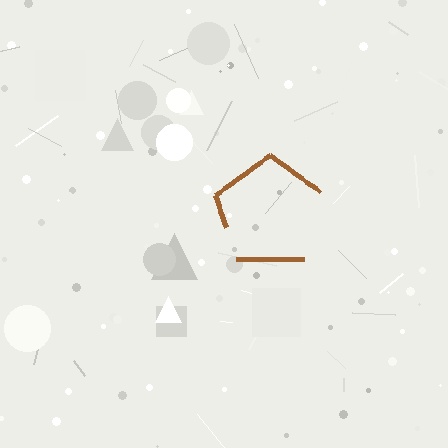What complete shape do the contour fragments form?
The contour fragments form a pentagon.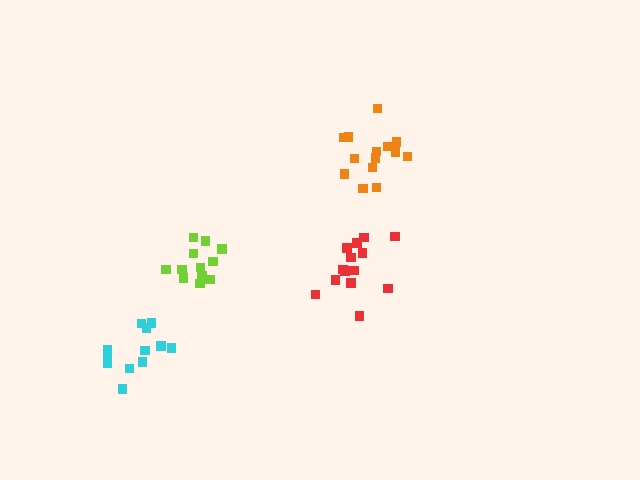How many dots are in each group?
Group 1: 14 dots, Group 2: 12 dots, Group 3: 14 dots, Group 4: 12 dots (52 total).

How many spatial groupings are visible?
There are 4 spatial groupings.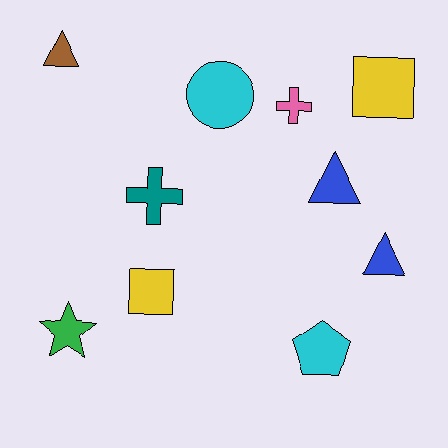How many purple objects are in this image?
There are no purple objects.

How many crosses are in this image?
There are 2 crosses.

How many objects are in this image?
There are 10 objects.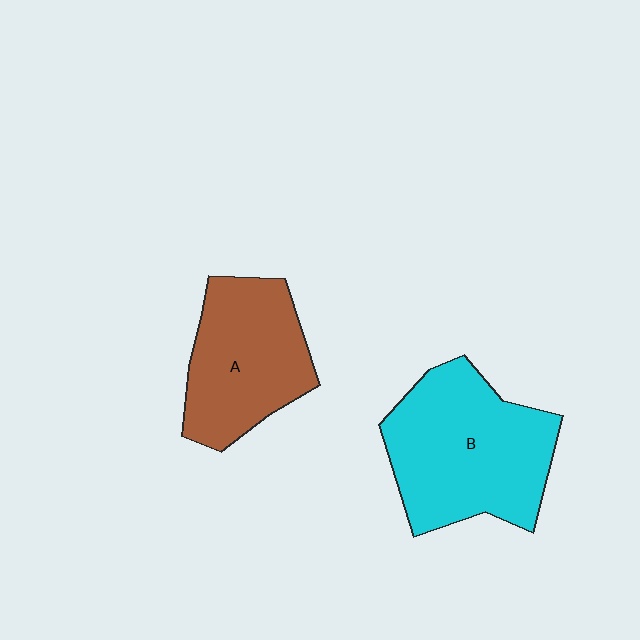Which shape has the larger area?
Shape B (cyan).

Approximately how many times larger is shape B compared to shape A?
Approximately 1.3 times.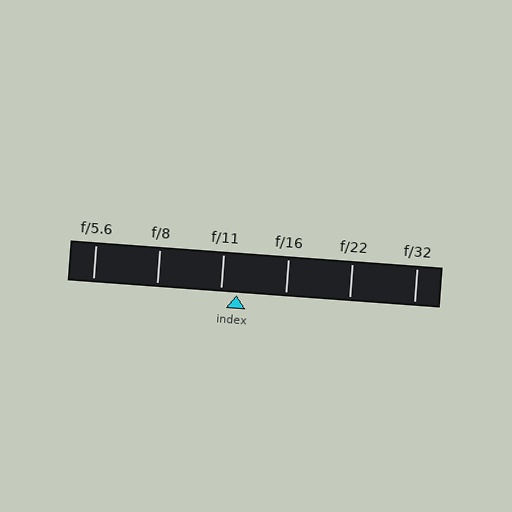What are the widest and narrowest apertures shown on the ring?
The widest aperture shown is f/5.6 and the narrowest is f/32.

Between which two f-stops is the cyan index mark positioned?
The index mark is between f/11 and f/16.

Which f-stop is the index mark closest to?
The index mark is closest to f/11.